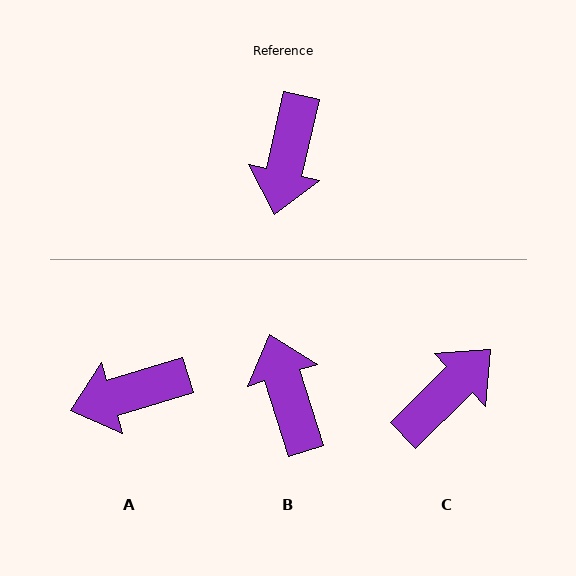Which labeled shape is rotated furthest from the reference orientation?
B, about 150 degrees away.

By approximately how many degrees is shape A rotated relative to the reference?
Approximately 60 degrees clockwise.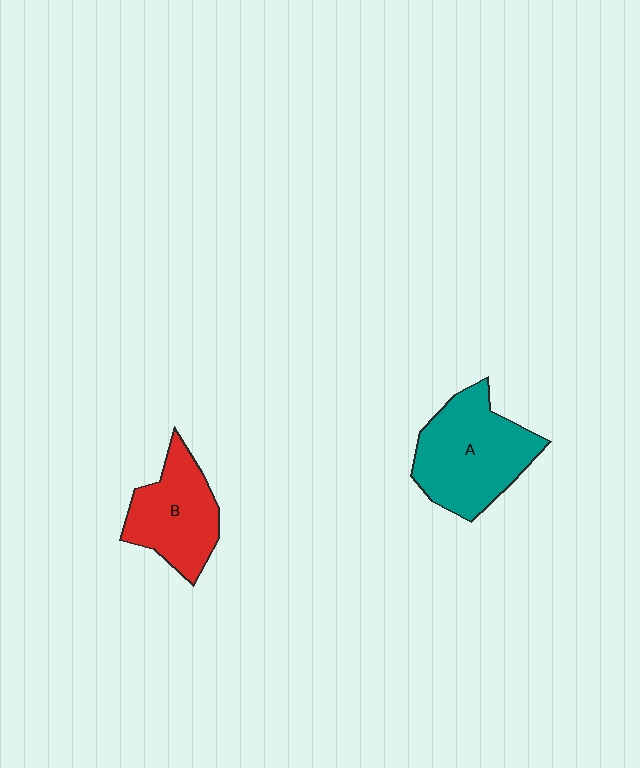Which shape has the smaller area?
Shape B (red).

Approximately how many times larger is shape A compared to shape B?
Approximately 1.3 times.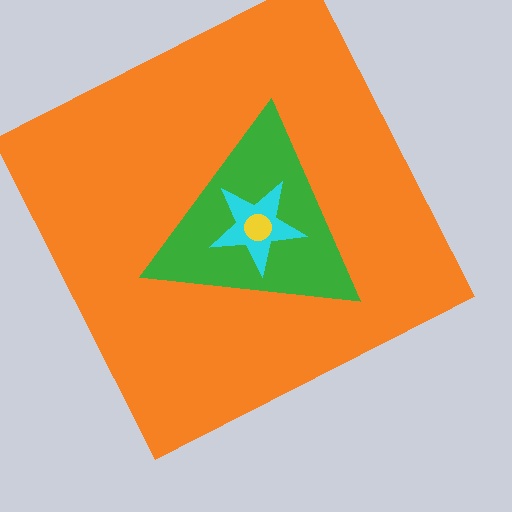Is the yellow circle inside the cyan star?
Yes.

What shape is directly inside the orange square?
The green triangle.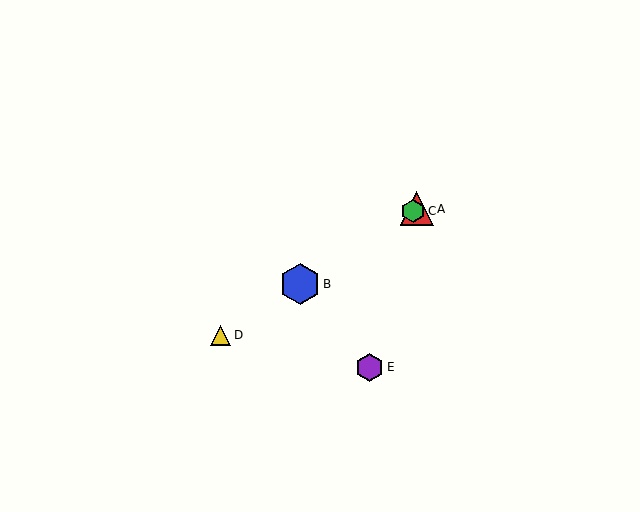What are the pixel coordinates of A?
Object A is at (417, 209).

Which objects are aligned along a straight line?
Objects A, B, C, D are aligned along a straight line.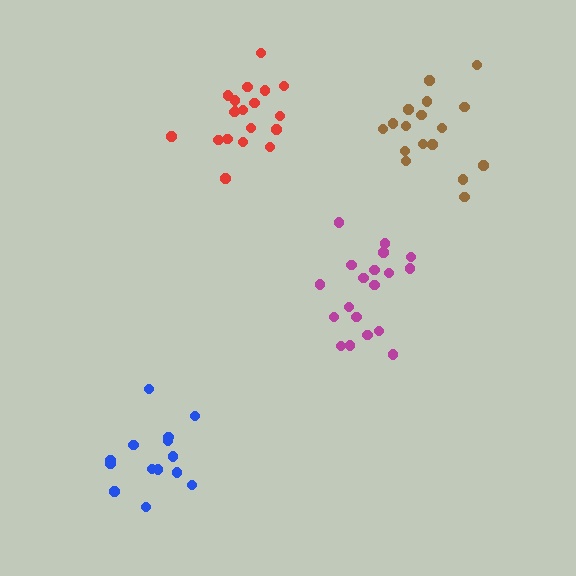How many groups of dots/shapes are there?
There are 4 groups.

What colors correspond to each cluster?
The clusters are colored: blue, magenta, red, brown.